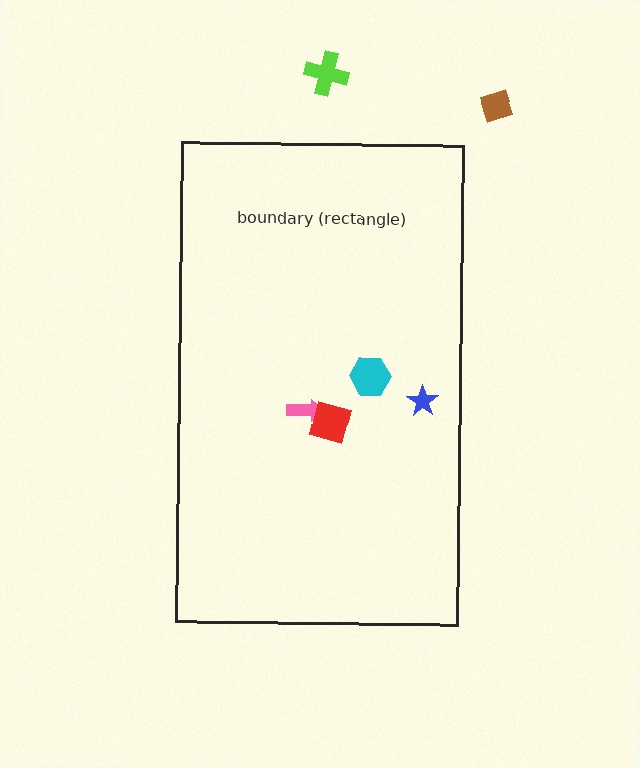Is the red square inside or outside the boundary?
Inside.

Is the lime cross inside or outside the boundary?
Outside.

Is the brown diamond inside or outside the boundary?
Outside.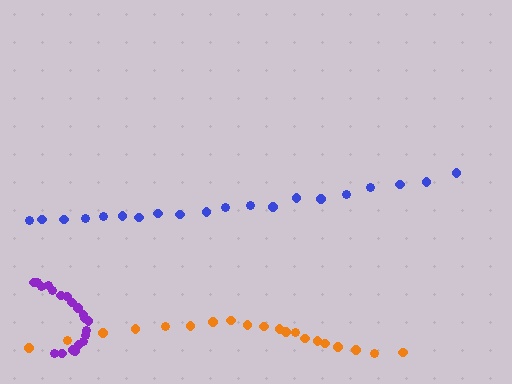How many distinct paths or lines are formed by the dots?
There are 3 distinct paths.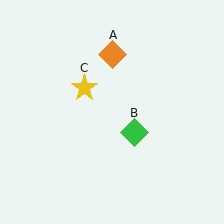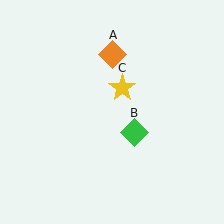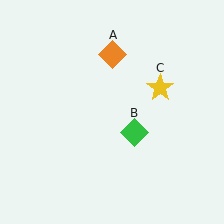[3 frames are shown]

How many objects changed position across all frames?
1 object changed position: yellow star (object C).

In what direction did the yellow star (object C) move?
The yellow star (object C) moved right.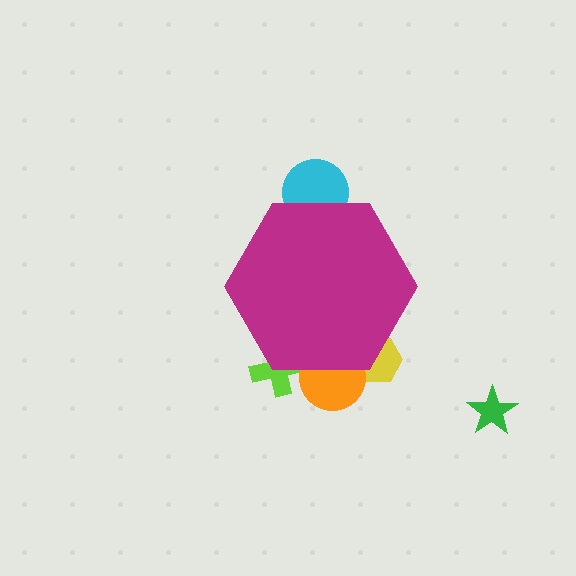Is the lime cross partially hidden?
Yes, the lime cross is partially hidden behind the magenta hexagon.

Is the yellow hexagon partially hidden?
Yes, the yellow hexagon is partially hidden behind the magenta hexagon.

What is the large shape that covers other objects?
A magenta hexagon.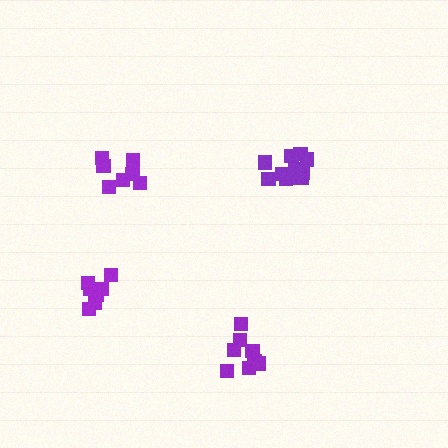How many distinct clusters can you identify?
There are 4 distinct clusters.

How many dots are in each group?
Group 1: 7 dots, Group 2: 12 dots, Group 3: 7 dots, Group 4: 8 dots (34 total).